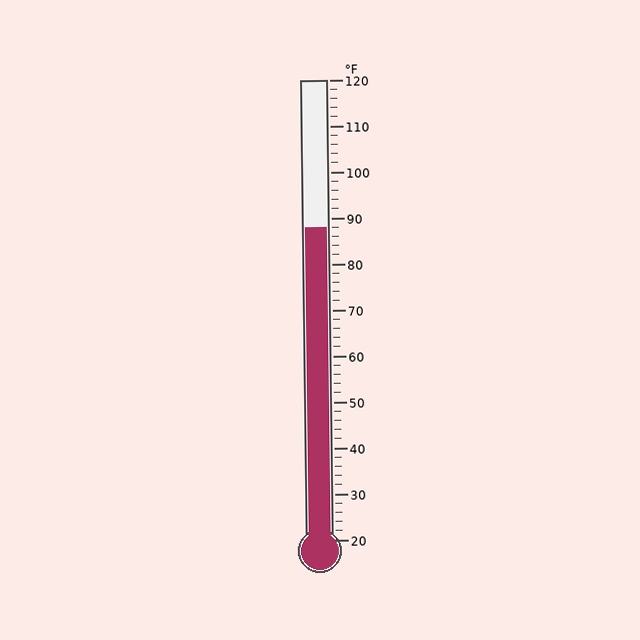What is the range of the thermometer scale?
The thermometer scale ranges from 20°F to 120°F.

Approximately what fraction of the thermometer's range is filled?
The thermometer is filled to approximately 70% of its range.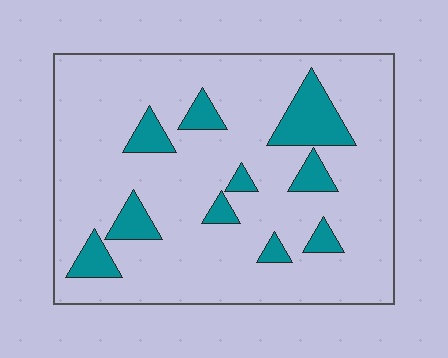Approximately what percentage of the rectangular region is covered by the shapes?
Approximately 15%.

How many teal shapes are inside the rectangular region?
10.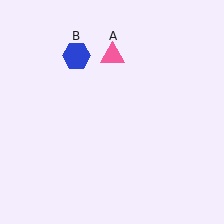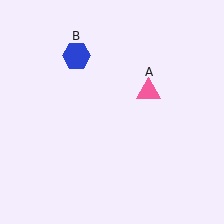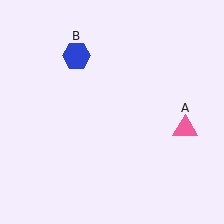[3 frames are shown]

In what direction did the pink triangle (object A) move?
The pink triangle (object A) moved down and to the right.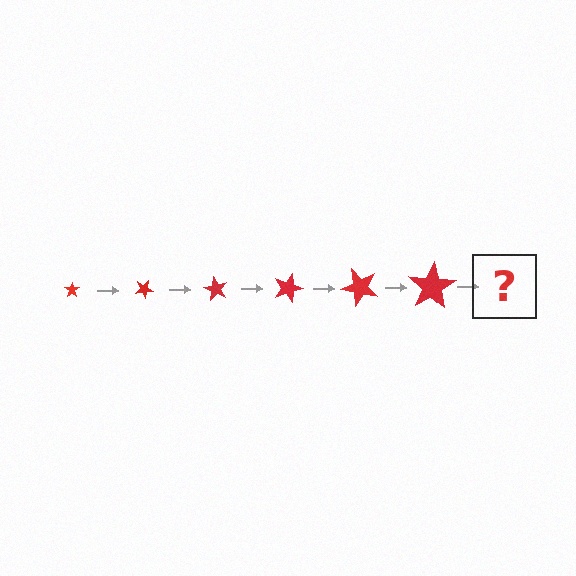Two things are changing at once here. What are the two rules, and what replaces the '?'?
The two rules are that the star grows larger each step and it rotates 30 degrees each step. The '?' should be a star, larger than the previous one and rotated 180 degrees from the start.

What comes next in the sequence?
The next element should be a star, larger than the previous one and rotated 180 degrees from the start.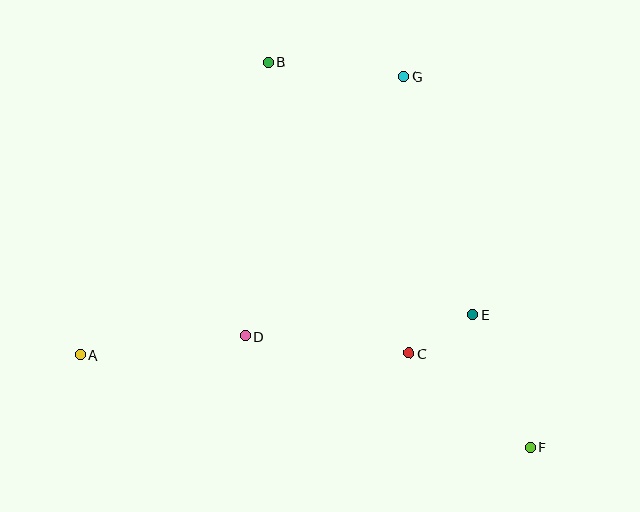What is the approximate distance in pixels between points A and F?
The distance between A and F is approximately 460 pixels.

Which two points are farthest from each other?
Points B and F are farthest from each other.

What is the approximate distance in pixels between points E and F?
The distance between E and F is approximately 145 pixels.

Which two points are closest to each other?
Points C and E are closest to each other.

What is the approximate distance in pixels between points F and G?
The distance between F and G is approximately 392 pixels.